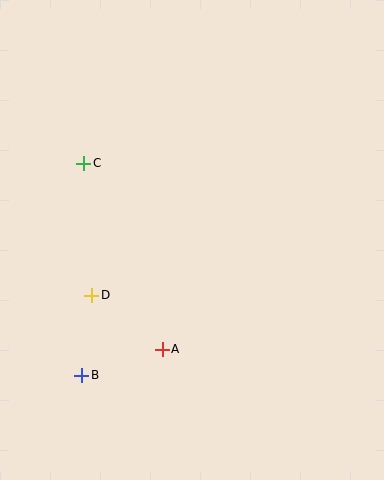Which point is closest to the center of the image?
Point A at (162, 349) is closest to the center.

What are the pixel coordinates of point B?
Point B is at (82, 375).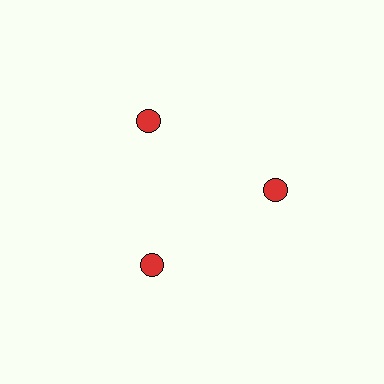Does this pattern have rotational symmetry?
Yes, this pattern has 3-fold rotational symmetry. It looks the same after rotating 120 degrees around the center.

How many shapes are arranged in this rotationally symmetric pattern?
There are 3 shapes, arranged in 3 groups of 1.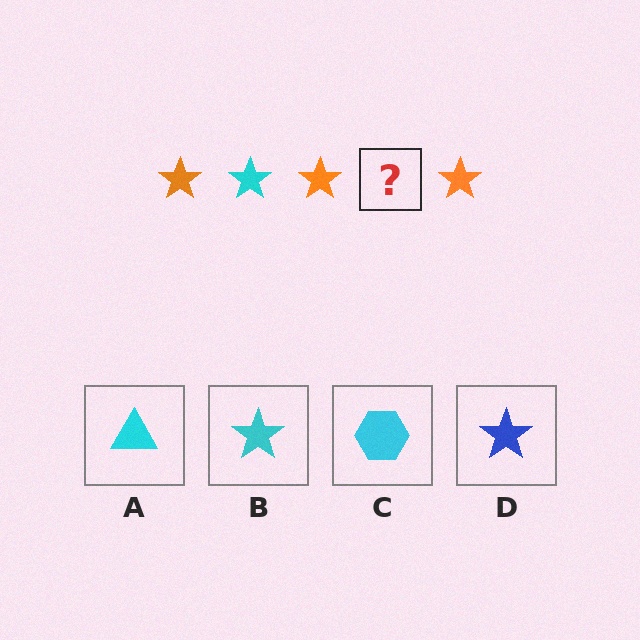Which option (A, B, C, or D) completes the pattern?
B.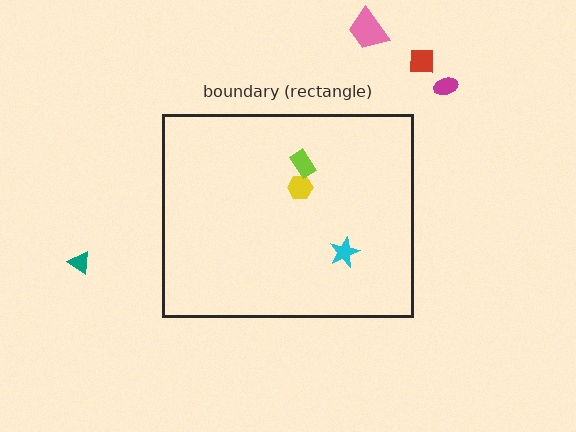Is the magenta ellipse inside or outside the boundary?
Outside.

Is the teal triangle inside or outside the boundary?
Outside.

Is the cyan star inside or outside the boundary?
Inside.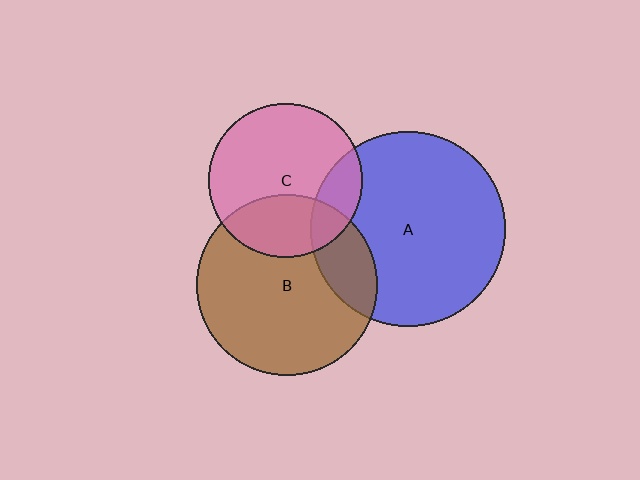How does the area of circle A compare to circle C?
Approximately 1.6 times.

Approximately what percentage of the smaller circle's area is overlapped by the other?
Approximately 20%.